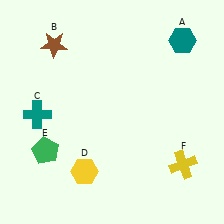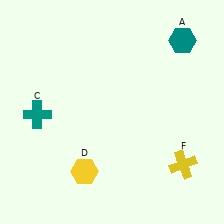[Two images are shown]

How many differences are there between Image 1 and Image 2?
There are 2 differences between the two images.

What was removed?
The brown star (B), the green pentagon (E) were removed in Image 2.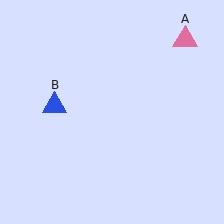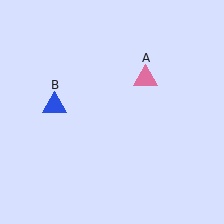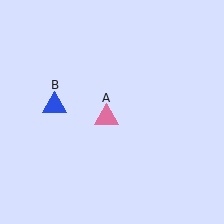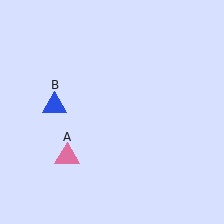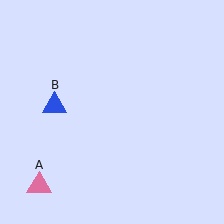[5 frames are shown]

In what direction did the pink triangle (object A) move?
The pink triangle (object A) moved down and to the left.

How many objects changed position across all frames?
1 object changed position: pink triangle (object A).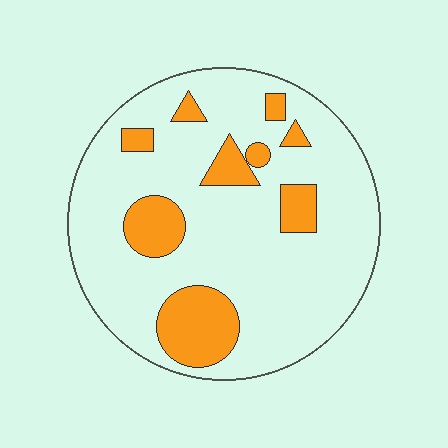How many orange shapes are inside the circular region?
9.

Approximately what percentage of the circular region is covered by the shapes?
Approximately 20%.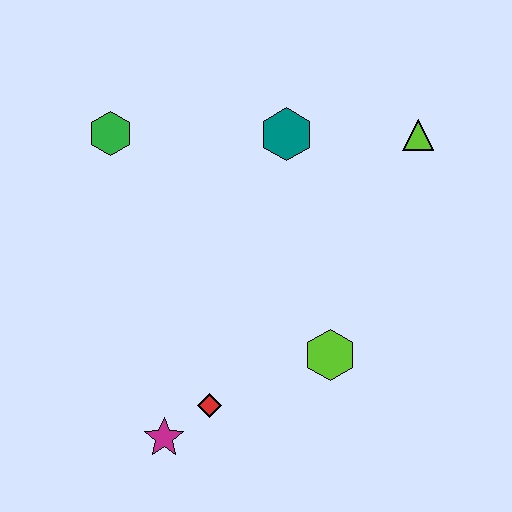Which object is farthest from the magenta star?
The lime triangle is farthest from the magenta star.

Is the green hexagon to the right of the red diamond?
No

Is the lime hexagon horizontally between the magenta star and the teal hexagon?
No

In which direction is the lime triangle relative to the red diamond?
The lime triangle is above the red diamond.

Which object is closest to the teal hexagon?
The lime triangle is closest to the teal hexagon.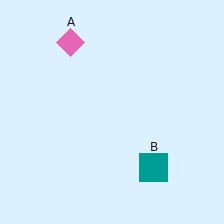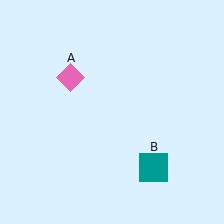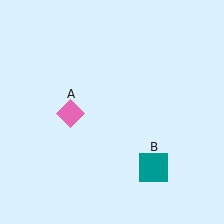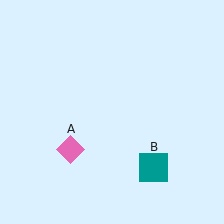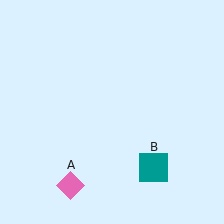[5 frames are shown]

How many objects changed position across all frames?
1 object changed position: pink diamond (object A).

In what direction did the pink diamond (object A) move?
The pink diamond (object A) moved down.